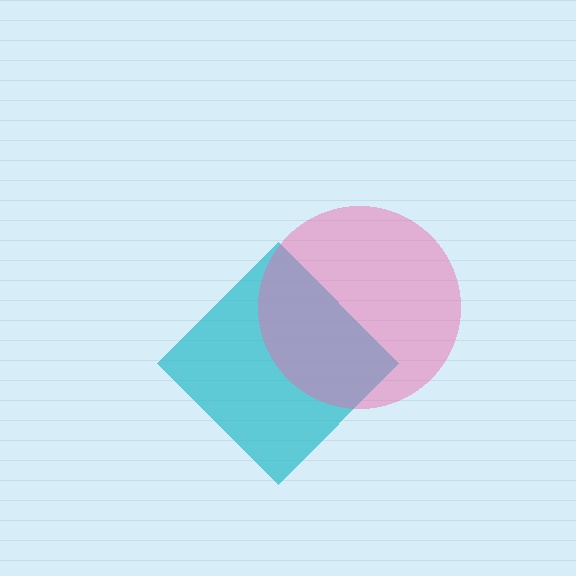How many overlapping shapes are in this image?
There are 2 overlapping shapes in the image.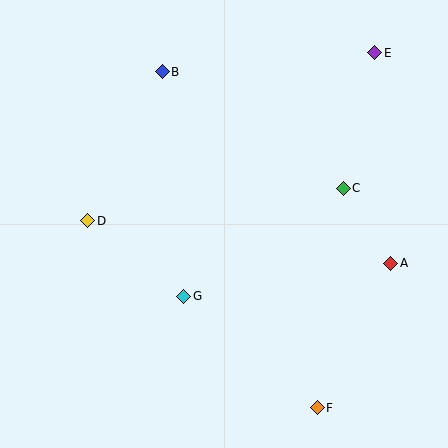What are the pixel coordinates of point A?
Point A is at (391, 263).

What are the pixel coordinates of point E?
Point E is at (375, 53).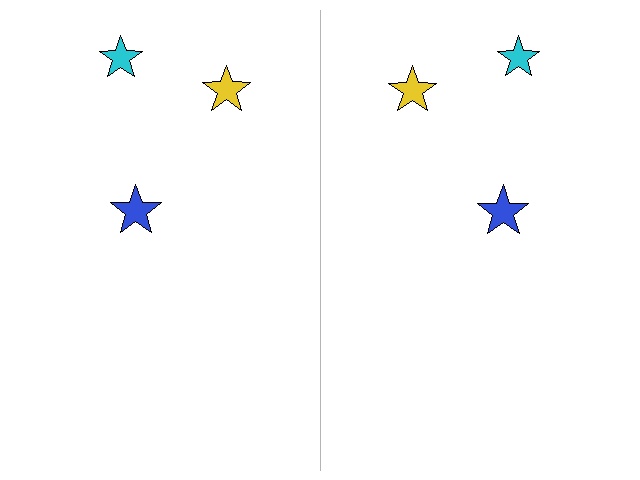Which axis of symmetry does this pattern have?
The pattern has a vertical axis of symmetry running through the center of the image.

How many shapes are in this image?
There are 6 shapes in this image.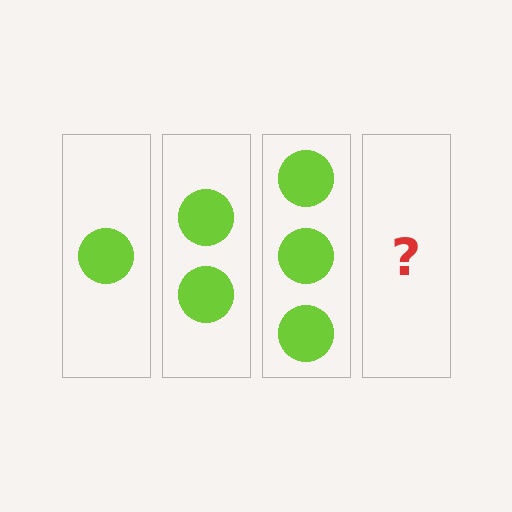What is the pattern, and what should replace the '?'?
The pattern is that each step adds one more circle. The '?' should be 4 circles.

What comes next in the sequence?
The next element should be 4 circles.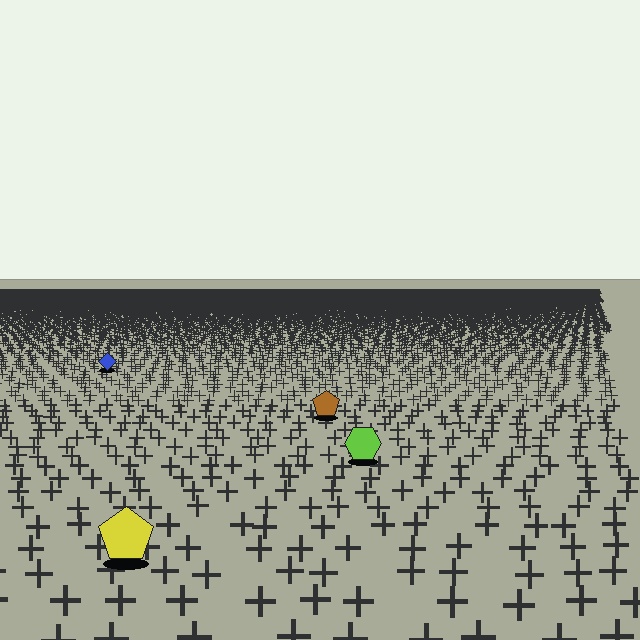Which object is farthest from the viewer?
The blue diamond is farthest from the viewer. It appears smaller and the ground texture around it is denser.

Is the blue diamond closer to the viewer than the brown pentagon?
No. The brown pentagon is closer — you can tell from the texture gradient: the ground texture is coarser near it.